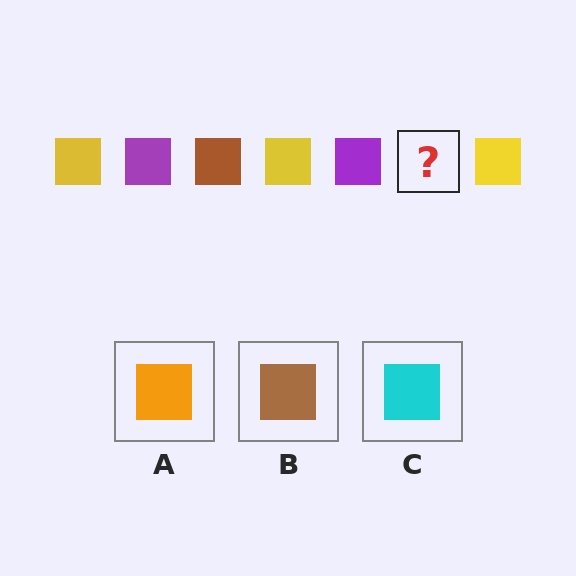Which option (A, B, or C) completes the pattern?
B.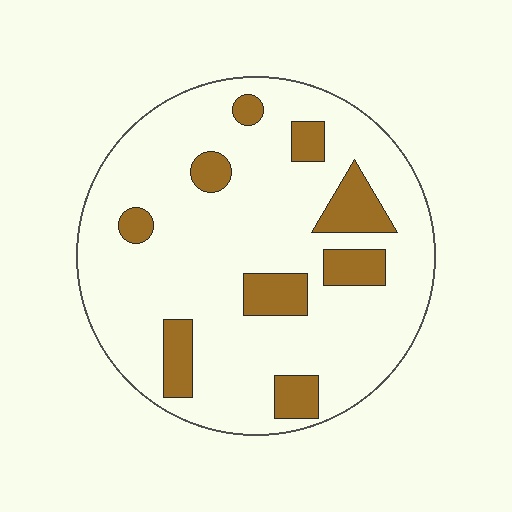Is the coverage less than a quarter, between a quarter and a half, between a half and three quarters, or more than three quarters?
Less than a quarter.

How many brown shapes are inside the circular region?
9.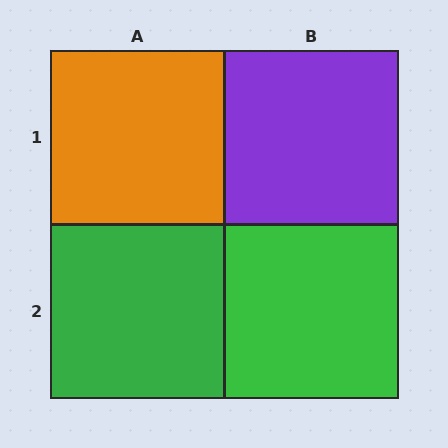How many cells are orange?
1 cell is orange.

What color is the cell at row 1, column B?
Purple.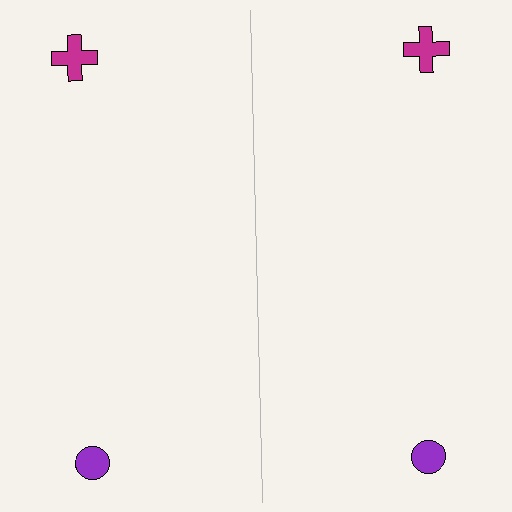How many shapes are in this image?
There are 4 shapes in this image.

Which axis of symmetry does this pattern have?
The pattern has a vertical axis of symmetry running through the center of the image.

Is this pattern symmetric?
Yes, this pattern has bilateral (reflection) symmetry.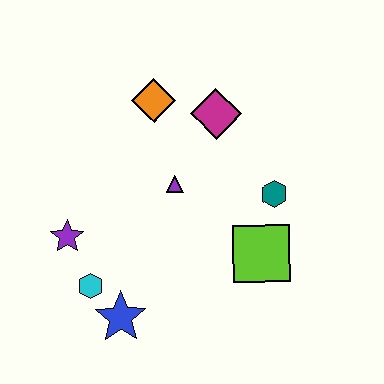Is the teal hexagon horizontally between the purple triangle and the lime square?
No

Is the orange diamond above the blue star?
Yes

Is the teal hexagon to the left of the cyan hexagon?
No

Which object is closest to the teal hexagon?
The lime square is closest to the teal hexagon.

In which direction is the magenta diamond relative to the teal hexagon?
The magenta diamond is above the teal hexagon.